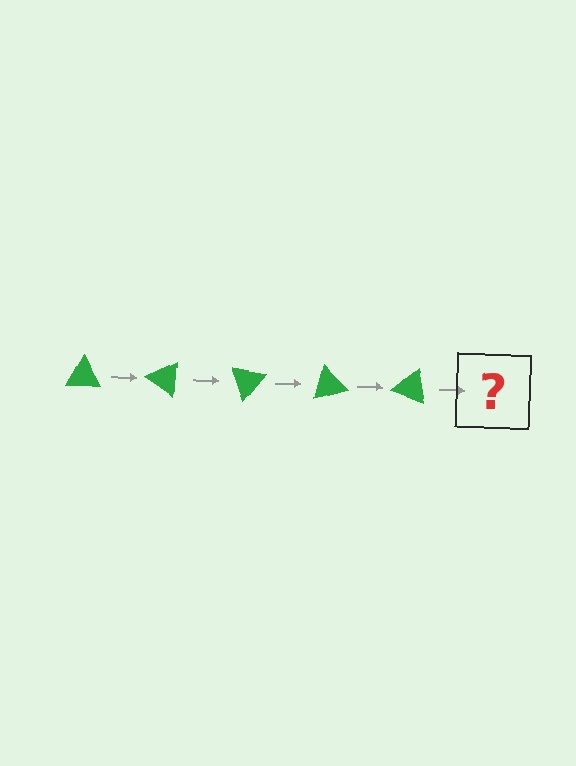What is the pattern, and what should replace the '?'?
The pattern is that the triangle rotates 35 degrees each step. The '?' should be a green triangle rotated 175 degrees.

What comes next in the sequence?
The next element should be a green triangle rotated 175 degrees.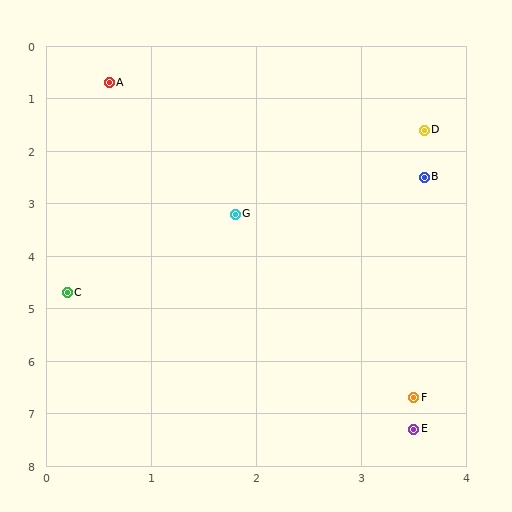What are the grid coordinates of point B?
Point B is at approximately (3.6, 2.5).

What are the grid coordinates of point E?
Point E is at approximately (3.5, 7.3).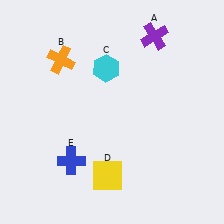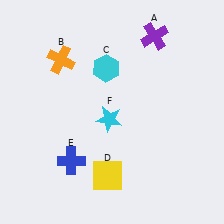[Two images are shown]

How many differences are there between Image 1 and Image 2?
There is 1 difference between the two images.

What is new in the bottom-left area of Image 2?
A cyan star (F) was added in the bottom-left area of Image 2.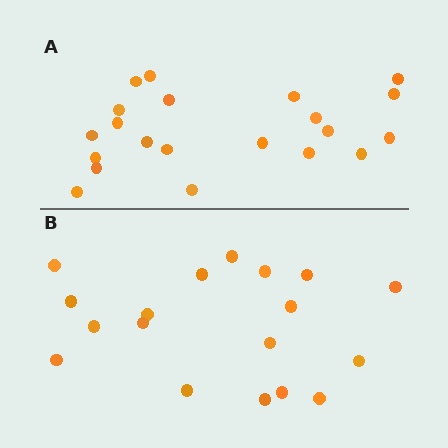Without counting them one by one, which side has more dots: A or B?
Region A (the top region) has more dots.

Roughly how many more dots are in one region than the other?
Region A has just a few more — roughly 2 or 3 more dots than region B.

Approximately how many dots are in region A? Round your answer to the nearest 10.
About 20 dots. (The exact count is 21, which rounds to 20.)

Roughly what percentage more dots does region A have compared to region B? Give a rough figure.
About 15% more.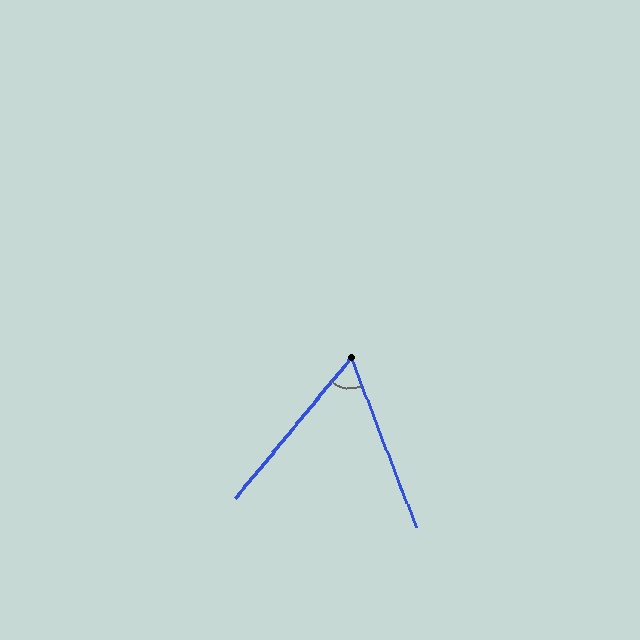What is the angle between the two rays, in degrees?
Approximately 60 degrees.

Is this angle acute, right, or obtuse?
It is acute.